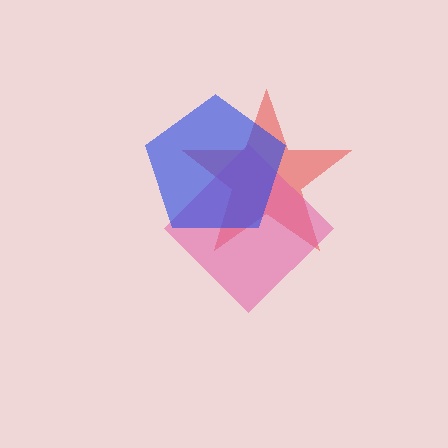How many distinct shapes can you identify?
There are 3 distinct shapes: a red star, a pink diamond, a blue pentagon.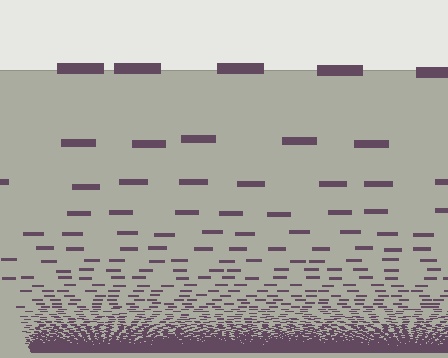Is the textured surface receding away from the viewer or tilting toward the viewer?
The surface appears to tilt toward the viewer. Texture elements get larger and sparser toward the top.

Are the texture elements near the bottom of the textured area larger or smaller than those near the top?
Smaller. The gradient is inverted — elements near the bottom are smaller and denser.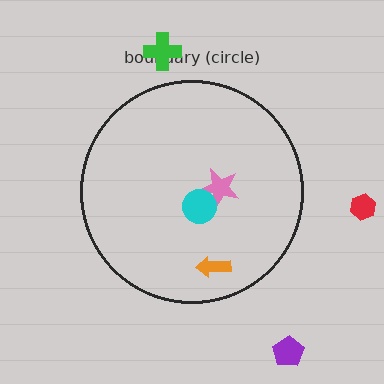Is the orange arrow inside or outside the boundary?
Inside.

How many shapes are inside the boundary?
3 inside, 3 outside.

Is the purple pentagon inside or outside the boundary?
Outside.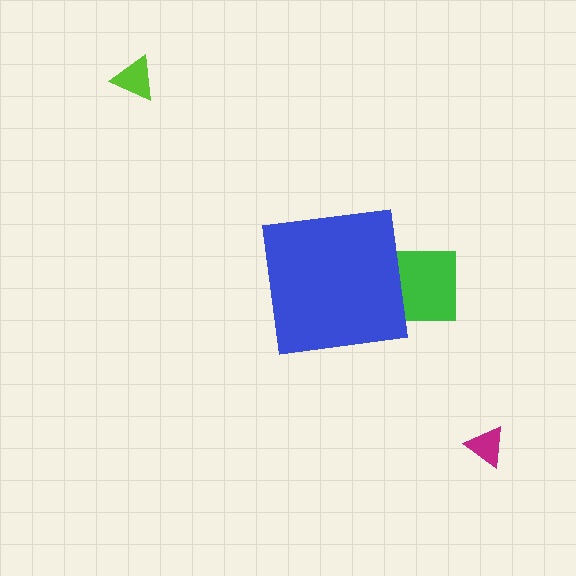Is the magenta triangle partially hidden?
No, the magenta triangle is fully visible.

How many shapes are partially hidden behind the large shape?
1 shape is partially hidden.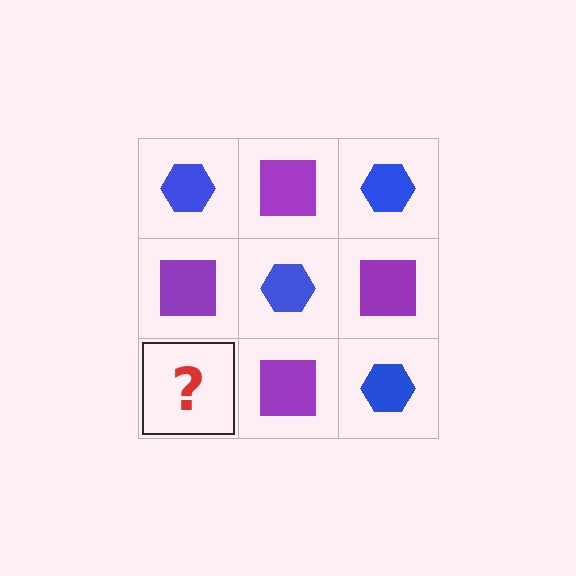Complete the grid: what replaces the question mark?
The question mark should be replaced with a blue hexagon.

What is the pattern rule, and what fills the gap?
The rule is that it alternates blue hexagon and purple square in a checkerboard pattern. The gap should be filled with a blue hexagon.